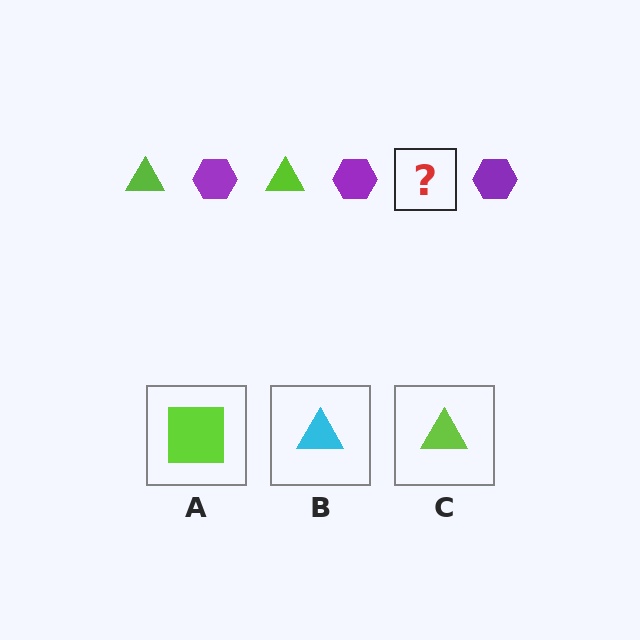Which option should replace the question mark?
Option C.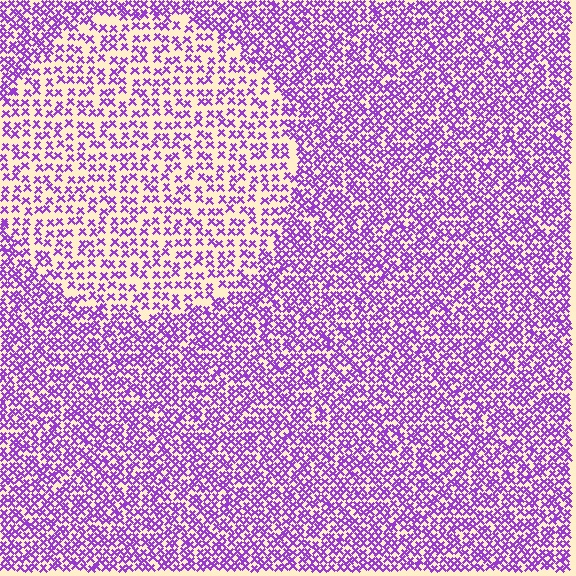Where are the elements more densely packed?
The elements are more densely packed outside the circle boundary.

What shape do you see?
I see a circle.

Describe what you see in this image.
The image contains small purple elements arranged at two different densities. A circle-shaped region is visible where the elements are less densely packed than the surrounding area.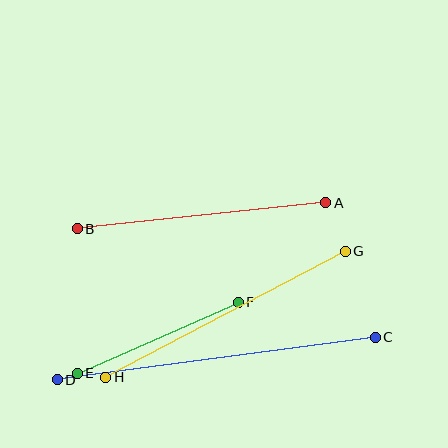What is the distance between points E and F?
The distance is approximately 176 pixels.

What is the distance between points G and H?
The distance is approximately 271 pixels.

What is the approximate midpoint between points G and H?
The midpoint is at approximately (225, 314) pixels.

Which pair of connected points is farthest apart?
Points C and D are farthest apart.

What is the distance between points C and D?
The distance is approximately 321 pixels.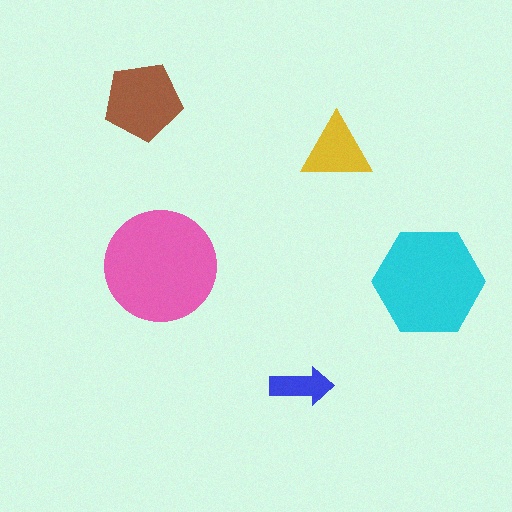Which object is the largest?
The pink circle.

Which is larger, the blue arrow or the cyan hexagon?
The cyan hexagon.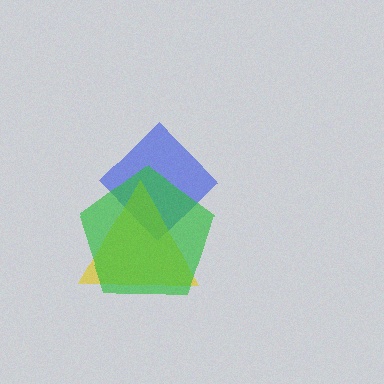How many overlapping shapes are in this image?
There are 3 overlapping shapes in the image.